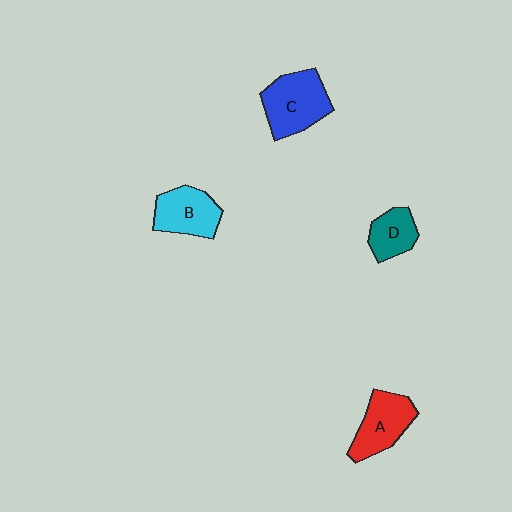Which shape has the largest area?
Shape C (blue).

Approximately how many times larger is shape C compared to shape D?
Approximately 1.7 times.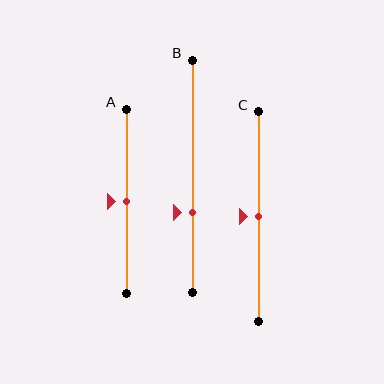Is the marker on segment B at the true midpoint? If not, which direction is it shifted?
No, the marker on segment B is shifted downward by about 16% of the segment length.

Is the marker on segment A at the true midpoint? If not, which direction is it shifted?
Yes, the marker on segment A is at the true midpoint.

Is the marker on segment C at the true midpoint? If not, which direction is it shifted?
Yes, the marker on segment C is at the true midpoint.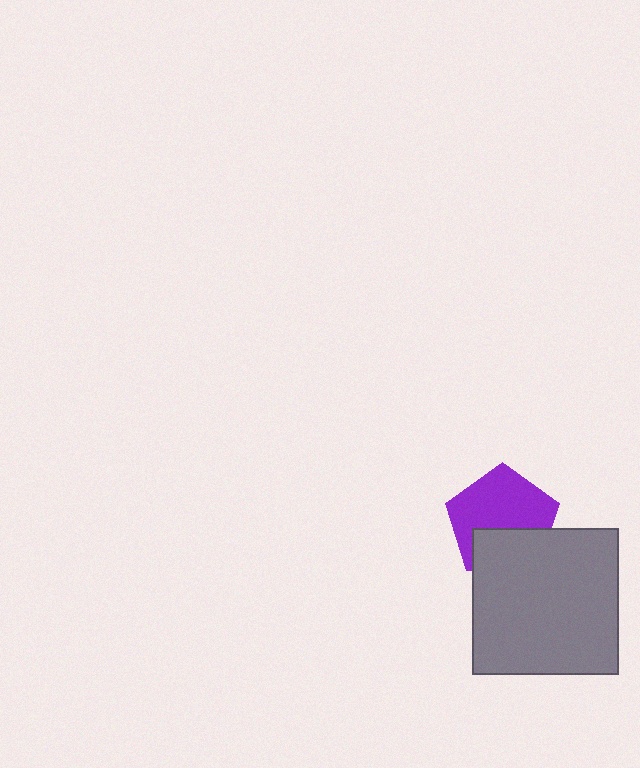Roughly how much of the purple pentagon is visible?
About half of it is visible (roughly 63%).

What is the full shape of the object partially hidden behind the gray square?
The partially hidden object is a purple pentagon.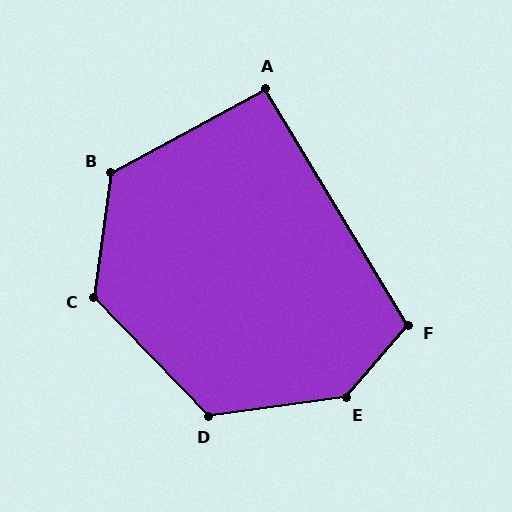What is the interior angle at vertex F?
Approximately 108 degrees (obtuse).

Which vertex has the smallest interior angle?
A, at approximately 93 degrees.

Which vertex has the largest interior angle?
E, at approximately 139 degrees.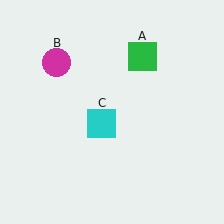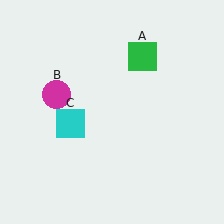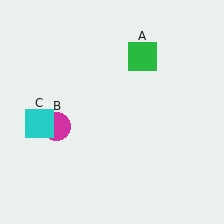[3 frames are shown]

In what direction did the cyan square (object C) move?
The cyan square (object C) moved left.